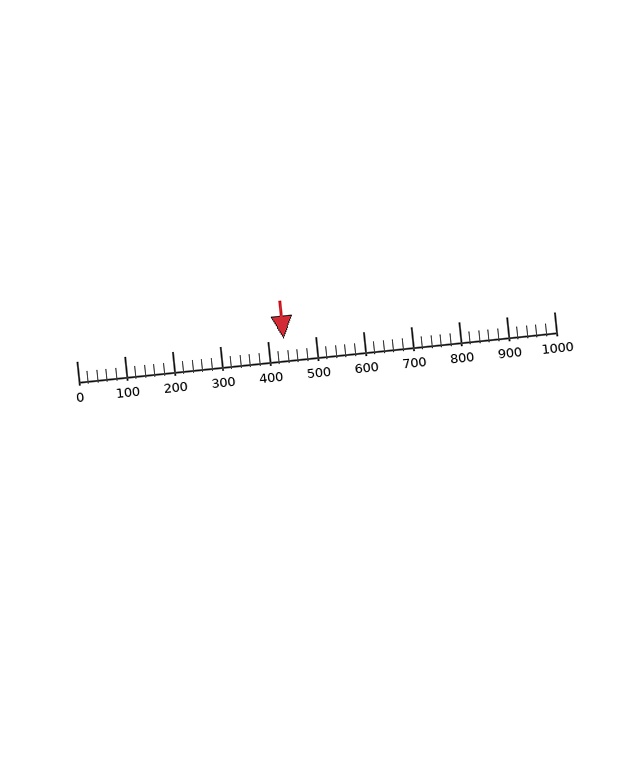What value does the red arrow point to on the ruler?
The red arrow points to approximately 435.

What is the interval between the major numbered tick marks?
The major tick marks are spaced 100 units apart.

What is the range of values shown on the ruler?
The ruler shows values from 0 to 1000.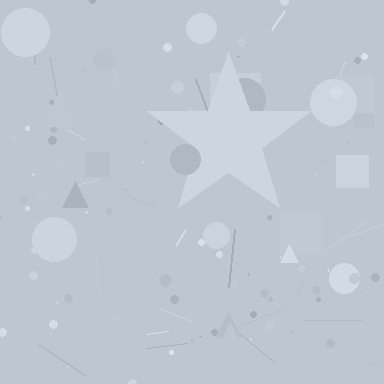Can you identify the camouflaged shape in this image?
The camouflaged shape is a star.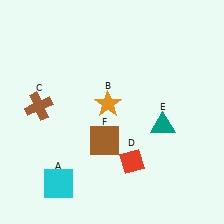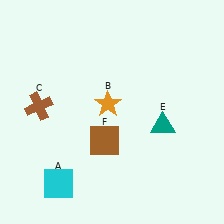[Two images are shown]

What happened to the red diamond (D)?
The red diamond (D) was removed in Image 2. It was in the bottom-right area of Image 1.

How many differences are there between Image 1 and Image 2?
There is 1 difference between the two images.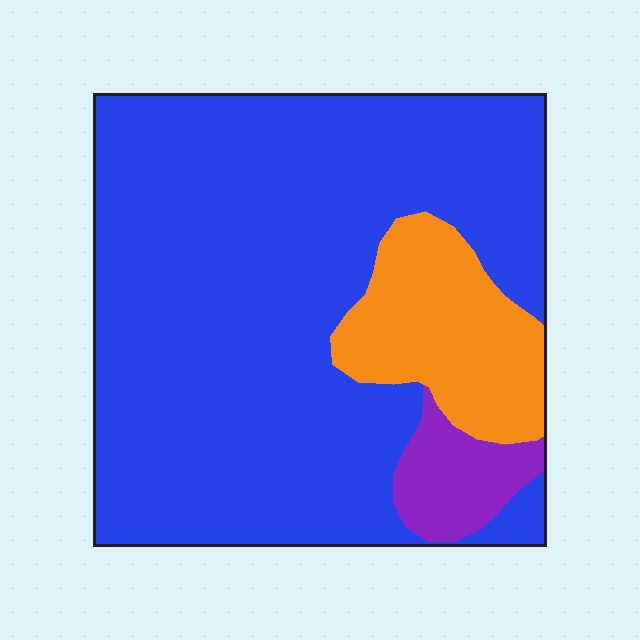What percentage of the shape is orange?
Orange covers about 15% of the shape.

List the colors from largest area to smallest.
From largest to smallest: blue, orange, purple.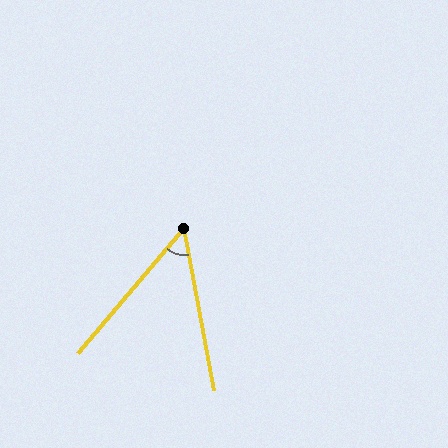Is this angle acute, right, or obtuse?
It is acute.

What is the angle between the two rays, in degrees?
Approximately 51 degrees.